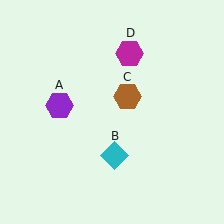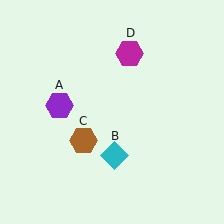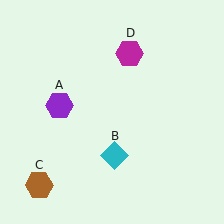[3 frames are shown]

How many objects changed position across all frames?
1 object changed position: brown hexagon (object C).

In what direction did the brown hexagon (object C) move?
The brown hexagon (object C) moved down and to the left.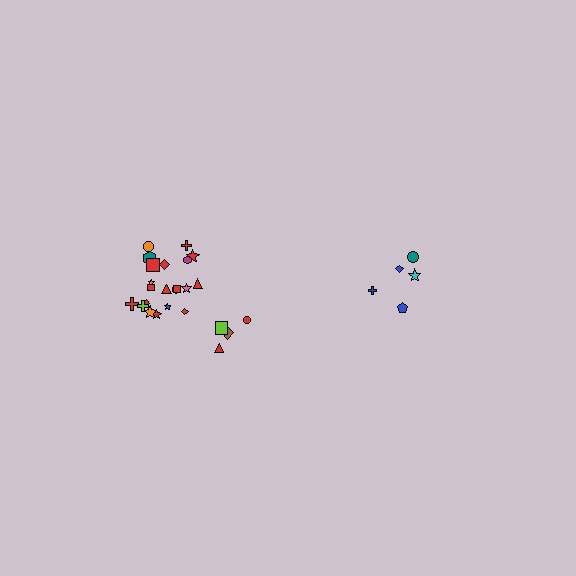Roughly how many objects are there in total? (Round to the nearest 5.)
Roughly 30 objects in total.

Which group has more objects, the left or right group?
The left group.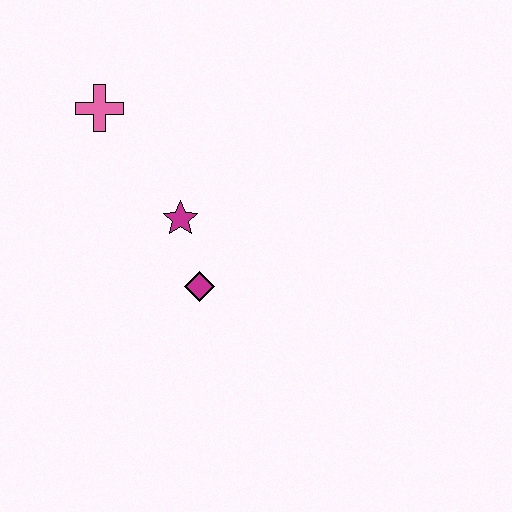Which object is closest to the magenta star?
The magenta diamond is closest to the magenta star.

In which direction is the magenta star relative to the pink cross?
The magenta star is below the pink cross.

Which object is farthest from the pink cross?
The magenta diamond is farthest from the pink cross.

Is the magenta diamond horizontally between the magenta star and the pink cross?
No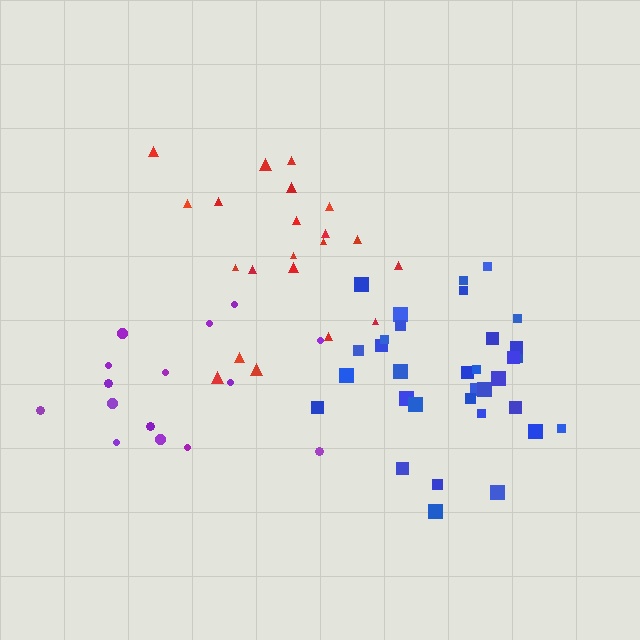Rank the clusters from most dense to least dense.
blue, red, purple.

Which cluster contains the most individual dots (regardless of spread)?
Blue (33).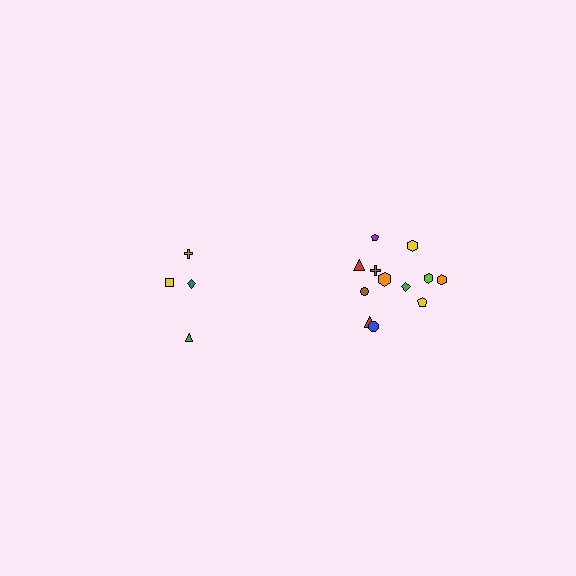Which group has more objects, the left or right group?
The right group.